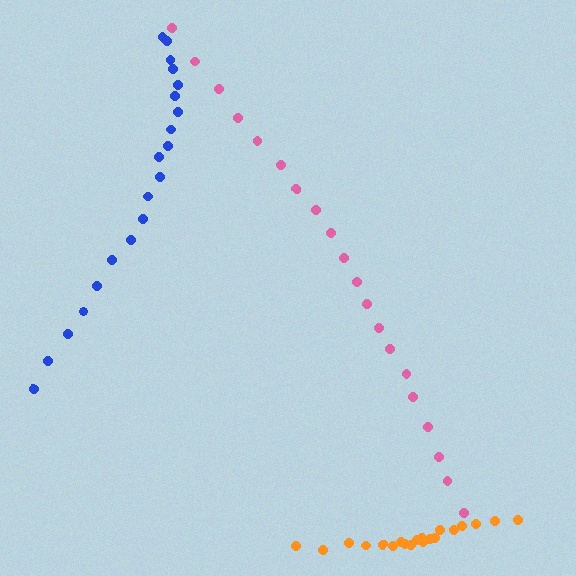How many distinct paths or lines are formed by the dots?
There are 3 distinct paths.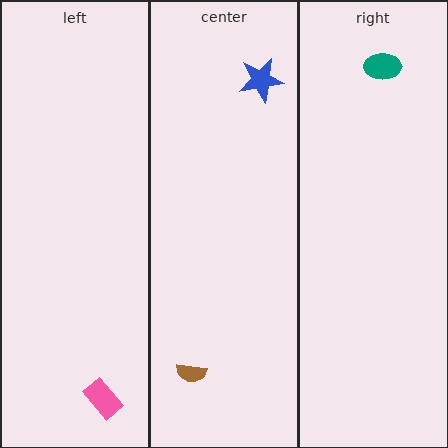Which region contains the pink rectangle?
The left region.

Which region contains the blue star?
The center region.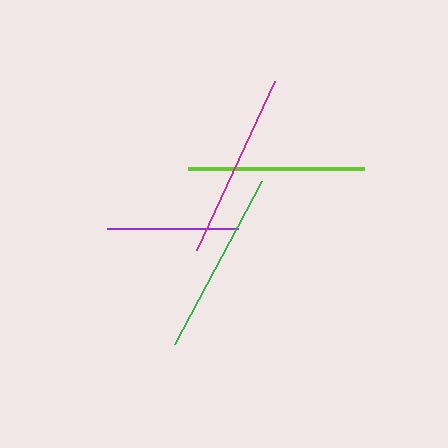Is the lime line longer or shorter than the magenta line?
The magenta line is longer than the lime line.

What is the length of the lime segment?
The lime segment is approximately 175 pixels long.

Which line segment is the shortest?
The purple line is the shortest at approximately 130 pixels.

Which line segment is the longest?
The magenta line is the longest at approximately 186 pixels.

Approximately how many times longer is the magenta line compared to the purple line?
The magenta line is approximately 1.4 times the length of the purple line.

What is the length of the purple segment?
The purple segment is approximately 130 pixels long.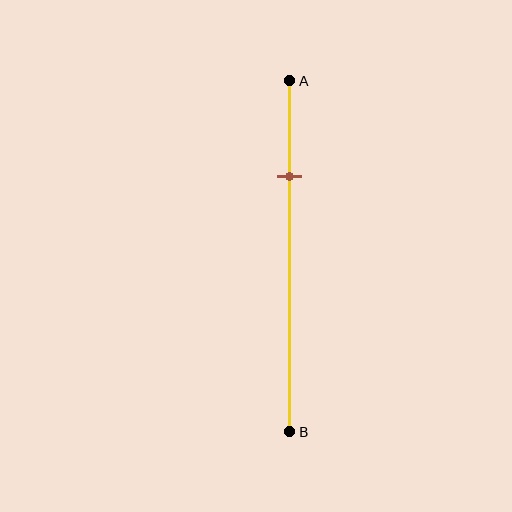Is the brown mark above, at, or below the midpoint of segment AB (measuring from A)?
The brown mark is above the midpoint of segment AB.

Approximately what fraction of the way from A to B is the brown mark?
The brown mark is approximately 25% of the way from A to B.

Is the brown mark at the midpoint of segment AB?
No, the mark is at about 25% from A, not at the 50% midpoint.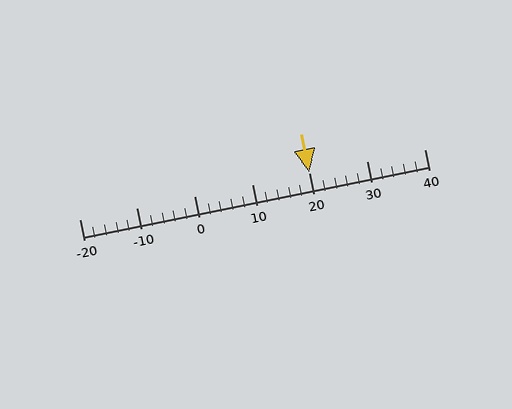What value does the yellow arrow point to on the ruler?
The yellow arrow points to approximately 20.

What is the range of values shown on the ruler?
The ruler shows values from -20 to 40.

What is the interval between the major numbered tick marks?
The major tick marks are spaced 10 units apart.